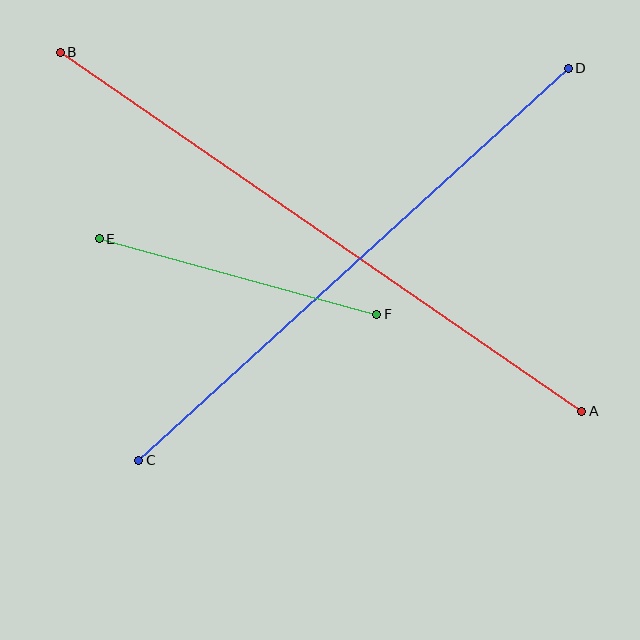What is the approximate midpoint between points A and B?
The midpoint is at approximately (321, 232) pixels.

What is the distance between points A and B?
The distance is approximately 634 pixels.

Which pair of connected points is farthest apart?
Points A and B are farthest apart.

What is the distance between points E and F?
The distance is approximately 288 pixels.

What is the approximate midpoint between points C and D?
The midpoint is at approximately (353, 264) pixels.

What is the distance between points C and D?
The distance is approximately 582 pixels.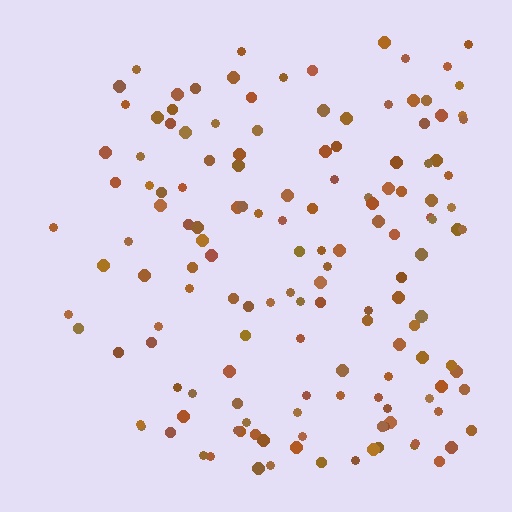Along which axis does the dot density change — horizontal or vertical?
Horizontal.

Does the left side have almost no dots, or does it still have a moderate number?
Still a moderate number, just noticeably fewer than the right.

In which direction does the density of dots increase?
From left to right, with the right side densest.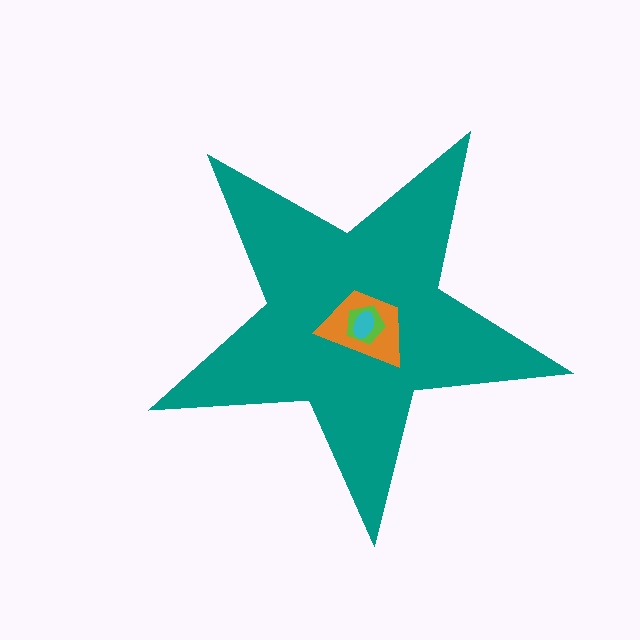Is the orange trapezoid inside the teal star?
Yes.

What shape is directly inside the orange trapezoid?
The lime pentagon.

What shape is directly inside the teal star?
The orange trapezoid.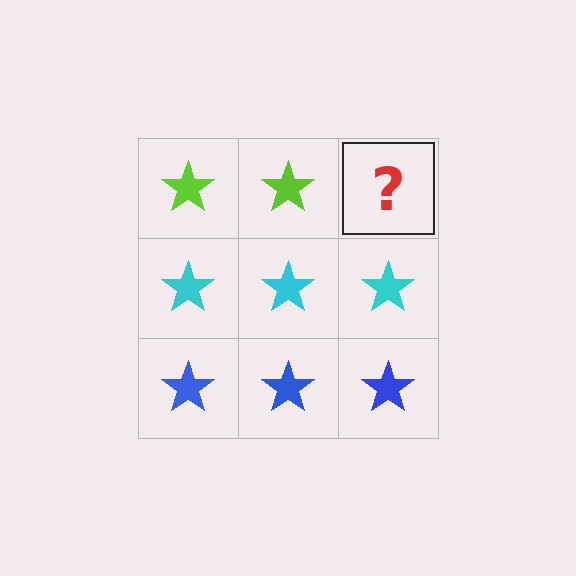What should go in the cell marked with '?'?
The missing cell should contain a lime star.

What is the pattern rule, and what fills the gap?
The rule is that each row has a consistent color. The gap should be filled with a lime star.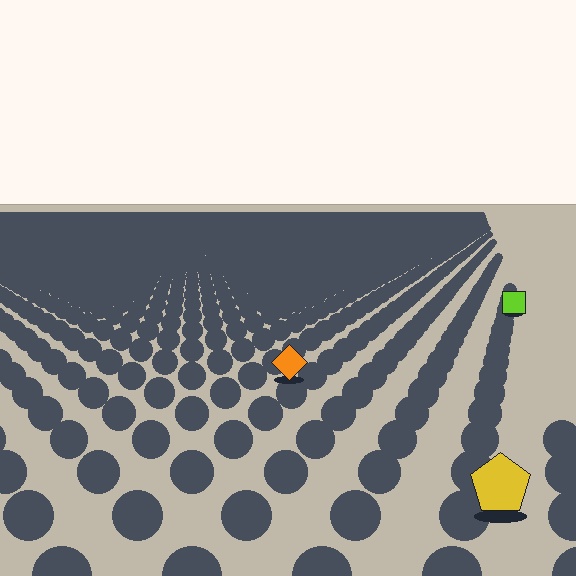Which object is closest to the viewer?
The yellow pentagon is closest. The texture marks near it are larger and more spread out.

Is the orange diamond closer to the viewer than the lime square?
Yes. The orange diamond is closer — you can tell from the texture gradient: the ground texture is coarser near it.